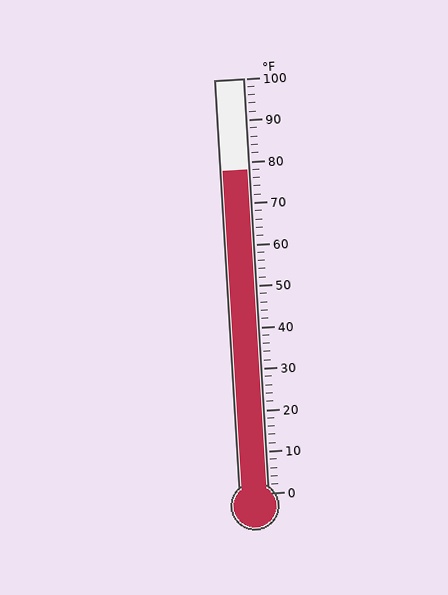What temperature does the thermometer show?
The thermometer shows approximately 78°F.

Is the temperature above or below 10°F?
The temperature is above 10°F.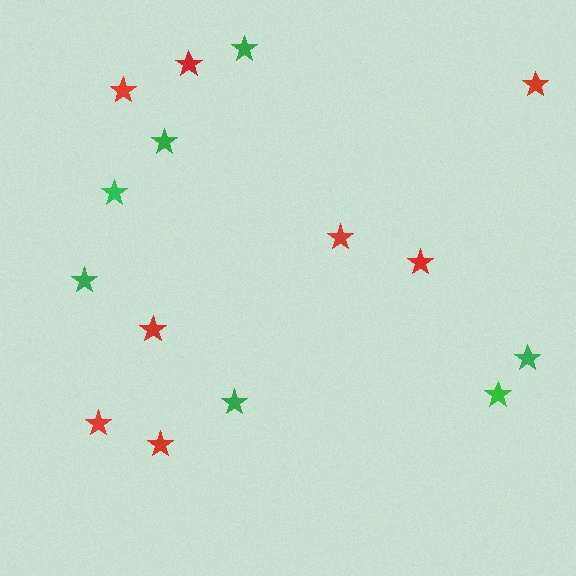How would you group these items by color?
There are 2 groups: one group of red stars (8) and one group of green stars (7).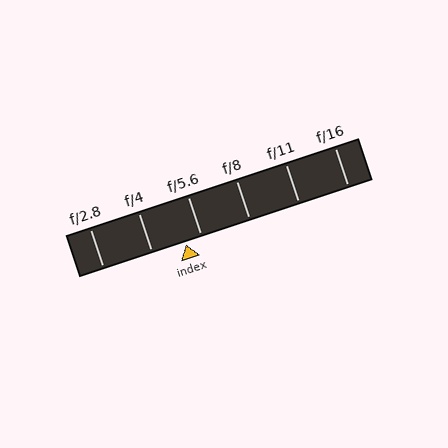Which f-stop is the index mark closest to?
The index mark is closest to f/5.6.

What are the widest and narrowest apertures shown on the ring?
The widest aperture shown is f/2.8 and the narrowest is f/16.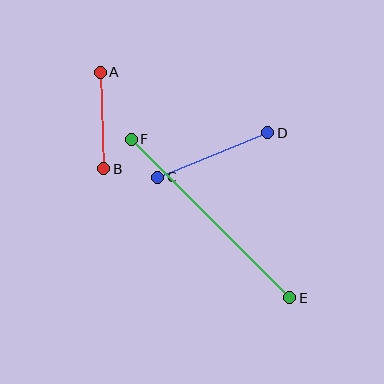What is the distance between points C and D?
The distance is approximately 118 pixels.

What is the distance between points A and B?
The distance is approximately 97 pixels.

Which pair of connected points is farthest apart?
Points E and F are farthest apart.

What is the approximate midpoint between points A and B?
The midpoint is at approximately (102, 121) pixels.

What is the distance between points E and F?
The distance is approximately 224 pixels.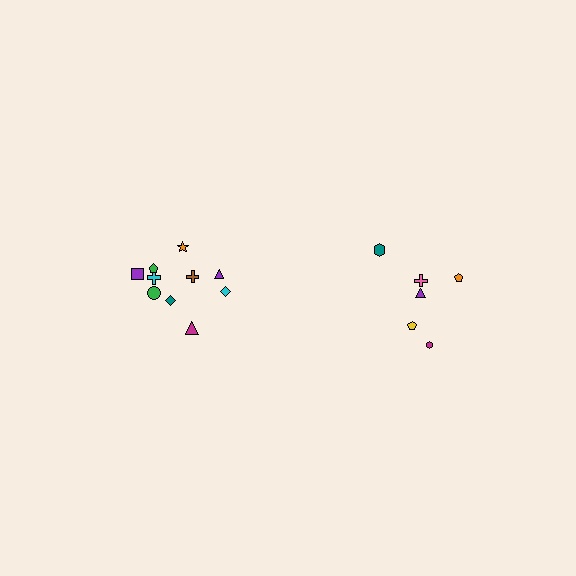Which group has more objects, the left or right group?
The left group.